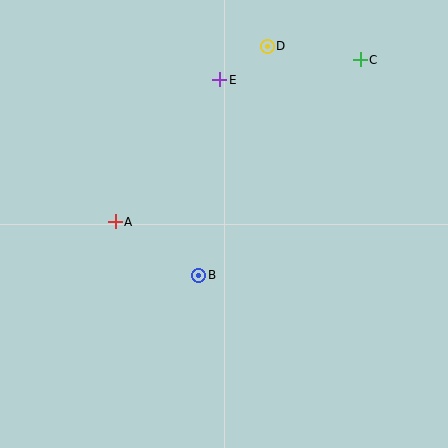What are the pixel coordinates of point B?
Point B is at (199, 275).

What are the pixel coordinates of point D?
Point D is at (267, 46).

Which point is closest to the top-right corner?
Point C is closest to the top-right corner.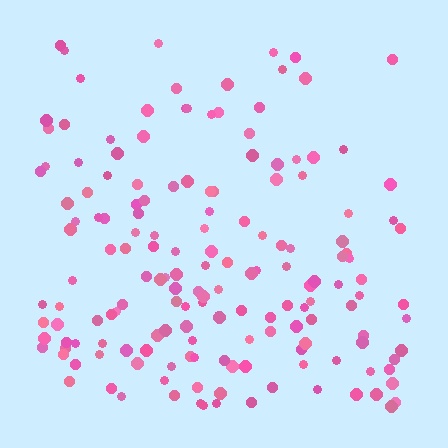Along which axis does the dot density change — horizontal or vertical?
Vertical.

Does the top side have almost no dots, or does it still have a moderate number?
Still a moderate number, just noticeably fewer than the bottom.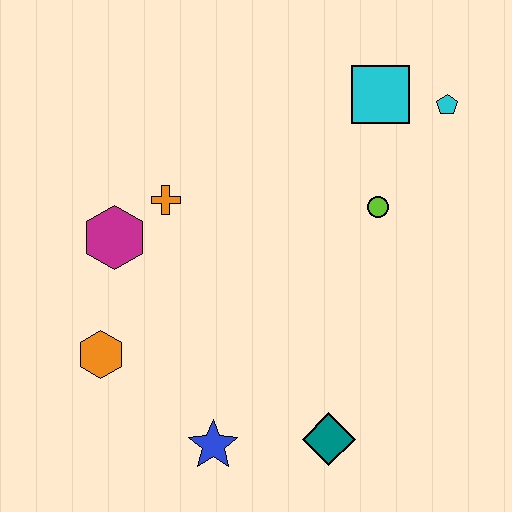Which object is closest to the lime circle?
The cyan square is closest to the lime circle.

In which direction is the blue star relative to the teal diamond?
The blue star is to the left of the teal diamond.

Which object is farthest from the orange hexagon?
The cyan pentagon is farthest from the orange hexagon.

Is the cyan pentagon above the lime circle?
Yes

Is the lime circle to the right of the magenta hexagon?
Yes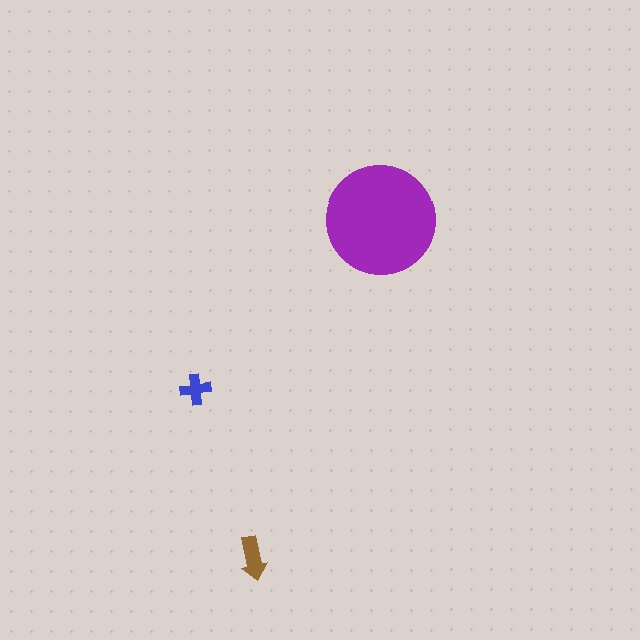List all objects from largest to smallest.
The purple circle, the brown arrow, the blue cross.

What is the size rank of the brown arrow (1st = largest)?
2nd.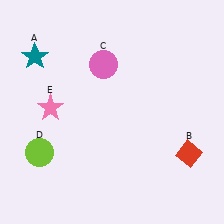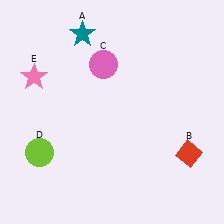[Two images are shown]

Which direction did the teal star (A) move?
The teal star (A) moved right.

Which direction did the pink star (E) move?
The pink star (E) moved up.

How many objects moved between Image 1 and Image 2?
2 objects moved between the two images.